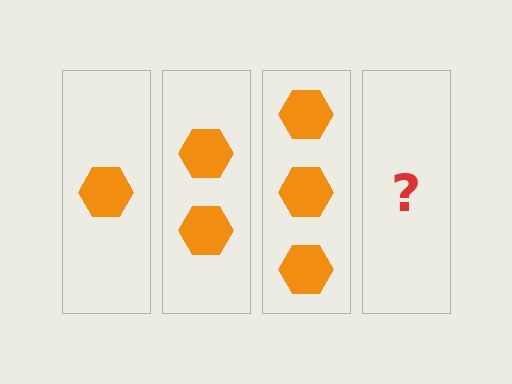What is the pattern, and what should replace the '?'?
The pattern is that each step adds one more hexagon. The '?' should be 4 hexagons.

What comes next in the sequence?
The next element should be 4 hexagons.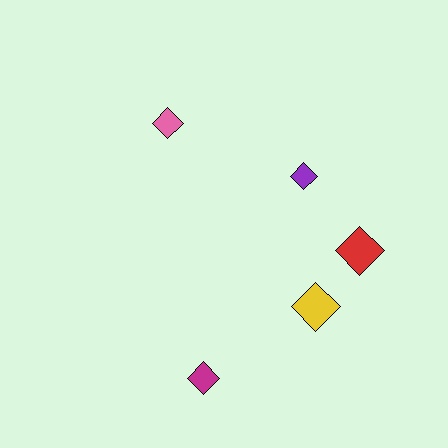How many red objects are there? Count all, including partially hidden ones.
There is 1 red object.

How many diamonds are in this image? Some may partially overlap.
There are 5 diamonds.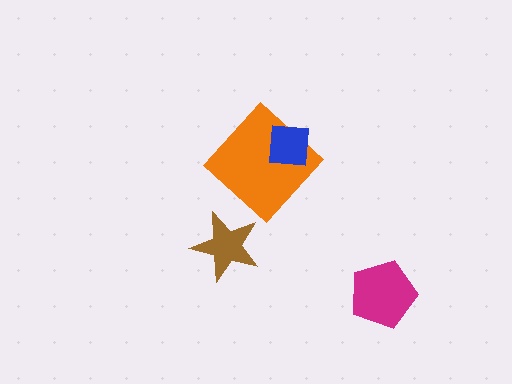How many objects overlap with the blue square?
1 object overlaps with the blue square.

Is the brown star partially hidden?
No, no other shape covers it.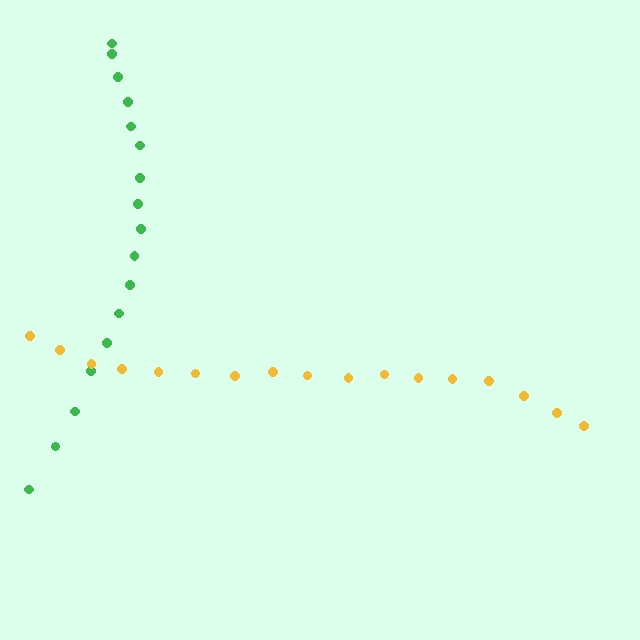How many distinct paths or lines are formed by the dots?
There are 2 distinct paths.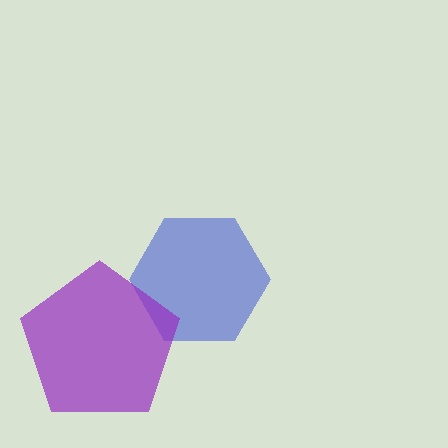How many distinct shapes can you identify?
There are 2 distinct shapes: a blue hexagon, a purple pentagon.